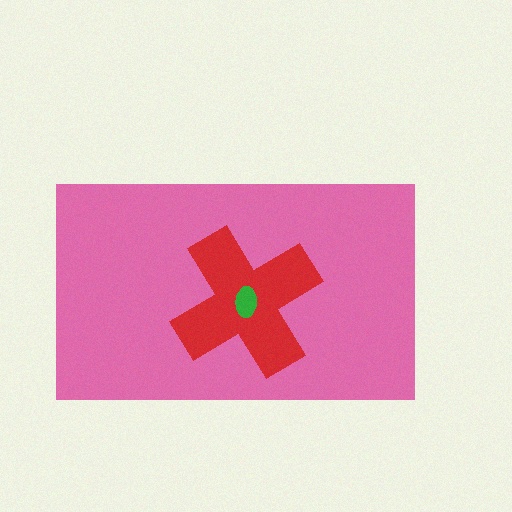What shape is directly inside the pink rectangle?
The red cross.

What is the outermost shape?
The pink rectangle.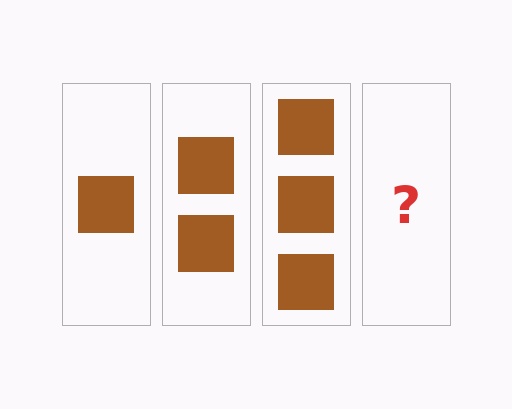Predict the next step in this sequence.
The next step is 4 squares.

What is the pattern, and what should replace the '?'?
The pattern is that each step adds one more square. The '?' should be 4 squares.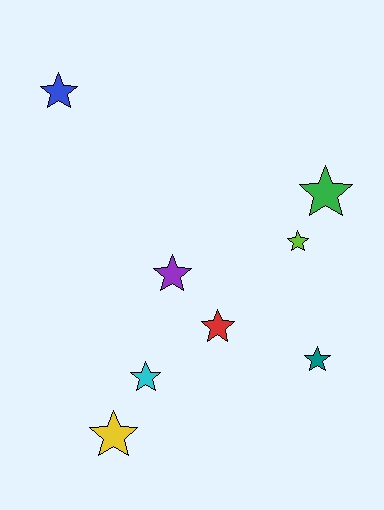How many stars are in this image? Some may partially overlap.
There are 8 stars.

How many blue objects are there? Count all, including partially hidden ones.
There is 1 blue object.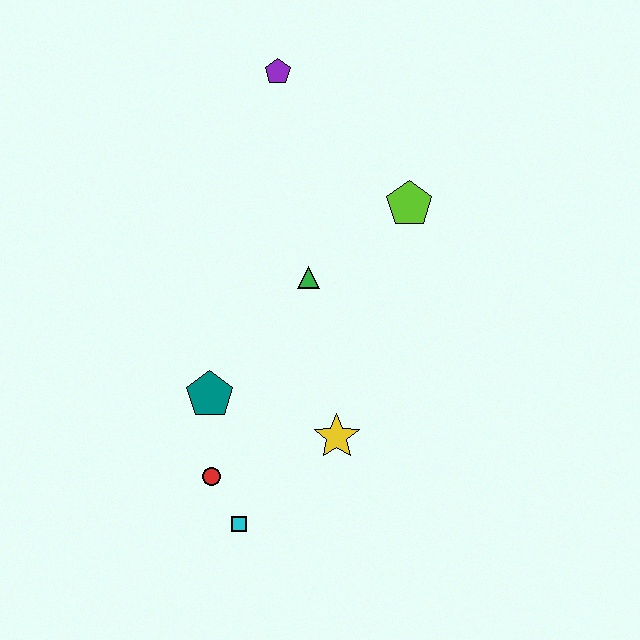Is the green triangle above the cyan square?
Yes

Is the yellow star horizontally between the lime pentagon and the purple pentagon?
Yes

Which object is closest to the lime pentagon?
The green triangle is closest to the lime pentagon.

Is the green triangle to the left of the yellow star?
Yes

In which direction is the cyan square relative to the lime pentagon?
The cyan square is below the lime pentagon.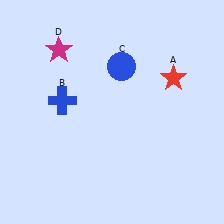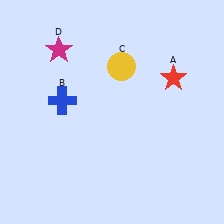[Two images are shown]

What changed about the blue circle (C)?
In Image 1, C is blue. In Image 2, it changed to yellow.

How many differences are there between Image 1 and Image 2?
There is 1 difference between the two images.